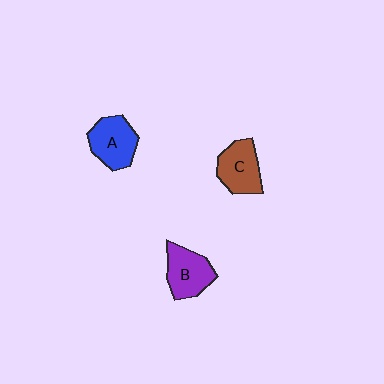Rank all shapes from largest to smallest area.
From largest to smallest: A (blue), B (purple), C (brown).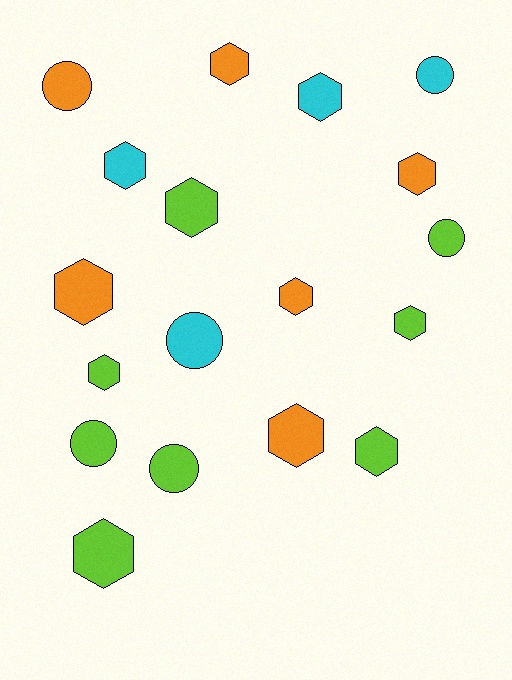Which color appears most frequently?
Lime, with 8 objects.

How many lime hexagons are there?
There are 5 lime hexagons.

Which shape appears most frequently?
Hexagon, with 12 objects.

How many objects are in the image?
There are 18 objects.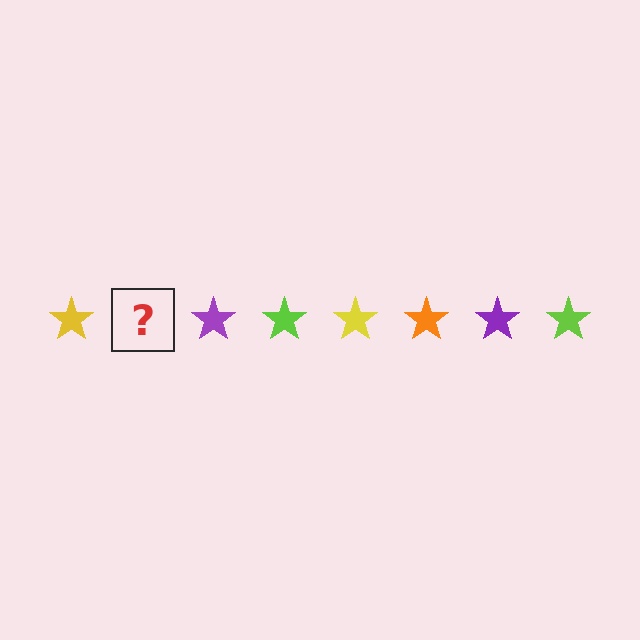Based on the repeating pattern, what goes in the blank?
The blank should be an orange star.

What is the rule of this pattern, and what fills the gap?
The rule is that the pattern cycles through yellow, orange, purple, lime stars. The gap should be filled with an orange star.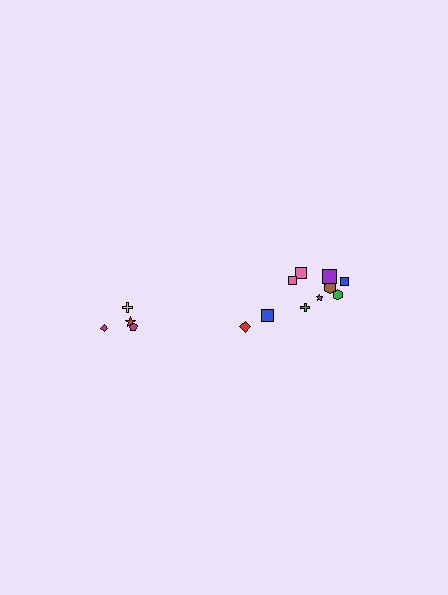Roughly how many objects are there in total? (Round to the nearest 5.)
Roughly 15 objects in total.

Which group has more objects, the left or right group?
The right group.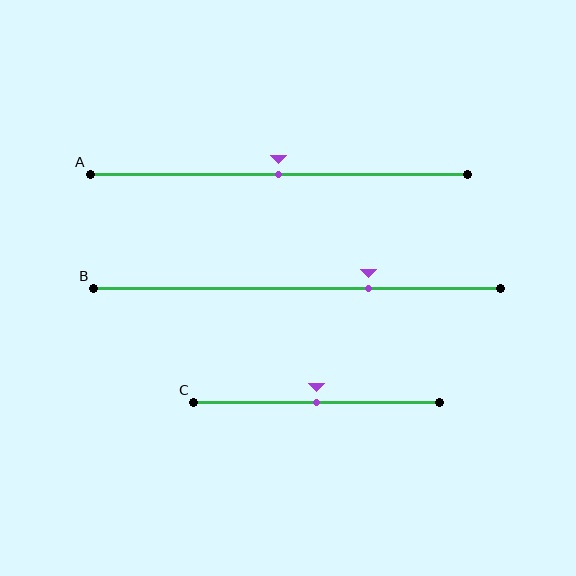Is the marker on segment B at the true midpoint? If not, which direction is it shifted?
No, the marker on segment B is shifted to the right by about 18% of the segment length.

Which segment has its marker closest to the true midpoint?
Segment A has its marker closest to the true midpoint.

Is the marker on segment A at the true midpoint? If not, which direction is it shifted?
Yes, the marker on segment A is at the true midpoint.